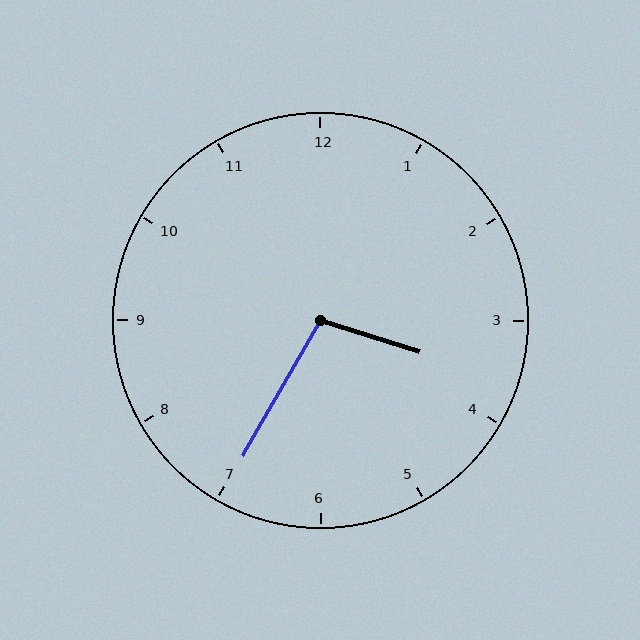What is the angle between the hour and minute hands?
Approximately 102 degrees.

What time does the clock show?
3:35.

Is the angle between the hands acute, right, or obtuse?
It is obtuse.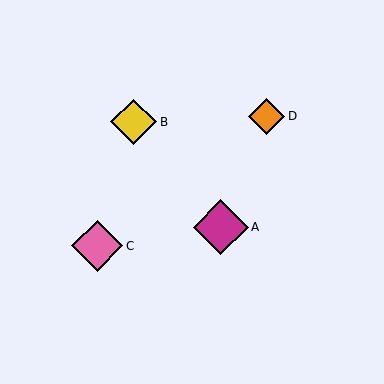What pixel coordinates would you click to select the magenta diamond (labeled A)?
Click at (221, 227) to select the magenta diamond A.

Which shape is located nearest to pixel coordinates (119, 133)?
The yellow diamond (labeled B) at (134, 122) is nearest to that location.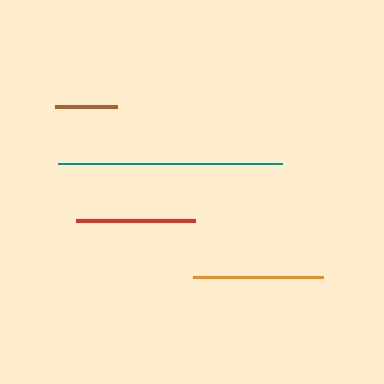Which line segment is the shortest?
The brown line is the shortest at approximately 62 pixels.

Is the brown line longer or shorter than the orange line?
The orange line is longer than the brown line.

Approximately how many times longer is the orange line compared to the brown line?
The orange line is approximately 2.1 times the length of the brown line.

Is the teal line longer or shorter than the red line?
The teal line is longer than the red line.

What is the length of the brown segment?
The brown segment is approximately 62 pixels long.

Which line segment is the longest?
The teal line is the longest at approximately 224 pixels.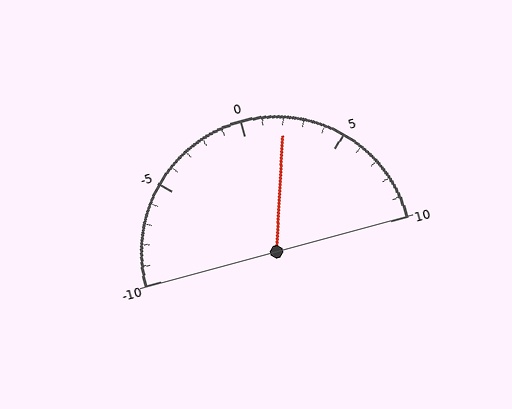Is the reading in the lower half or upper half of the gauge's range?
The reading is in the upper half of the range (-10 to 10).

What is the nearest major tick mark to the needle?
The nearest major tick mark is 0.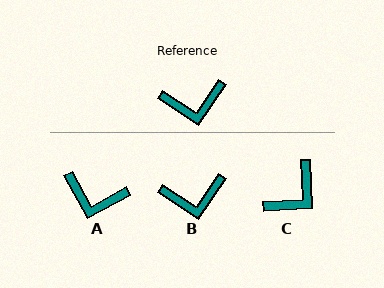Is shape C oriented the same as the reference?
No, it is off by about 37 degrees.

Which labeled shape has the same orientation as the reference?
B.